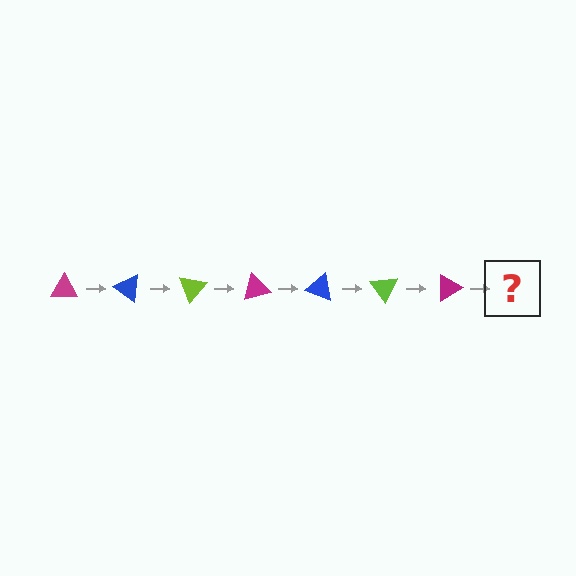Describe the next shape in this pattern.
It should be a blue triangle, rotated 245 degrees from the start.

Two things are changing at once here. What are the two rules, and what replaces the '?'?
The two rules are that it rotates 35 degrees each step and the color cycles through magenta, blue, and lime. The '?' should be a blue triangle, rotated 245 degrees from the start.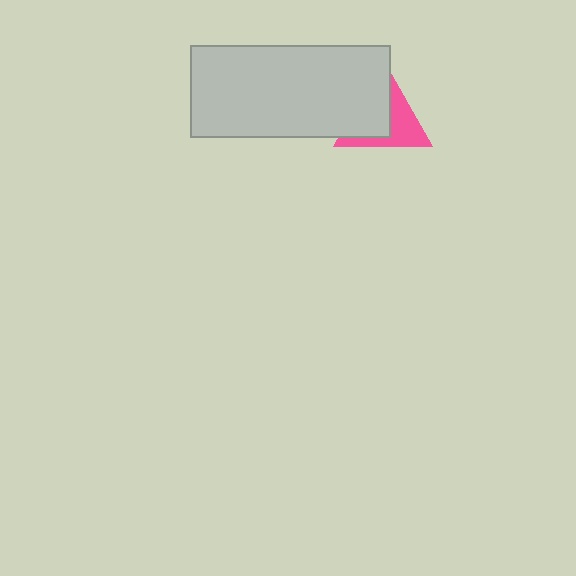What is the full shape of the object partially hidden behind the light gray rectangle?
The partially hidden object is a pink triangle.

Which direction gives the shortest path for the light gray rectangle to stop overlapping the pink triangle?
Moving left gives the shortest separation.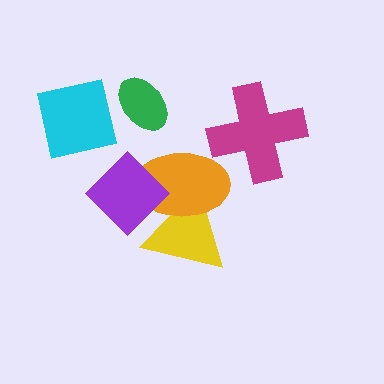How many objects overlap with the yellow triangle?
2 objects overlap with the yellow triangle.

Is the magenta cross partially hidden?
No, no other shape covers it.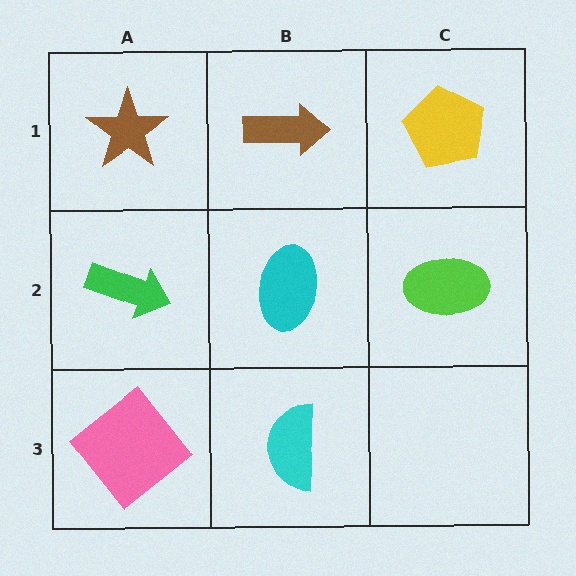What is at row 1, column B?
A brown arrow.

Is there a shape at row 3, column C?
No, that cell is empty.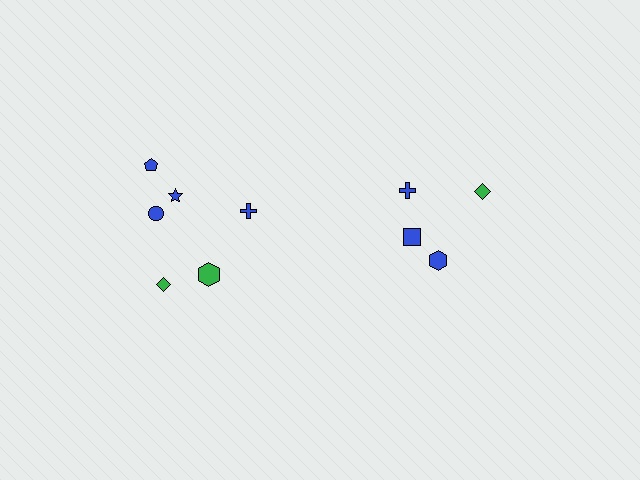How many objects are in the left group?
There are 6 objects.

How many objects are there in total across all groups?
There are 10 objects.